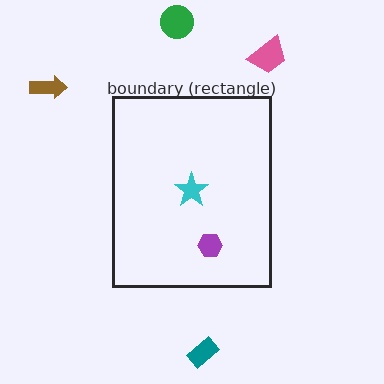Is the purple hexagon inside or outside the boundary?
Inside.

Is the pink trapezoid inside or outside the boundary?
Outside.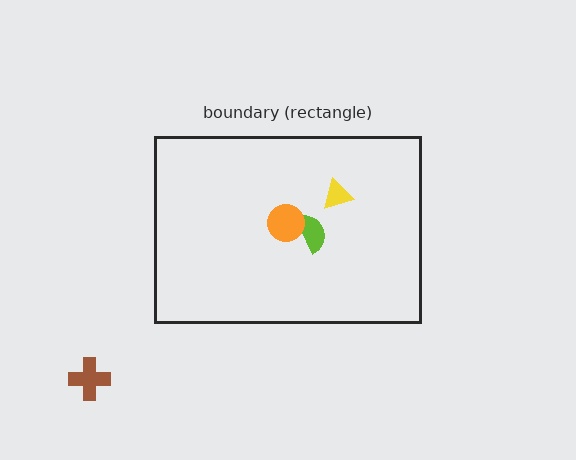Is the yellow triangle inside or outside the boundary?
Inside.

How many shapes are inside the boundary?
3 inside, 1 outside.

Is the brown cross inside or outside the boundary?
Outside.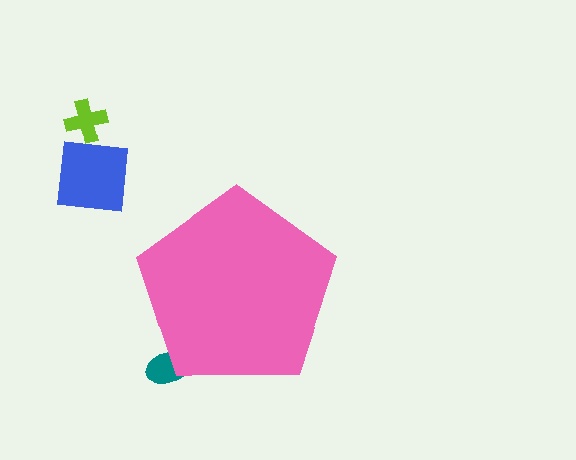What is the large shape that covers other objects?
A pink pentagon.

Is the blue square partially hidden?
No, the blue square is fully visible.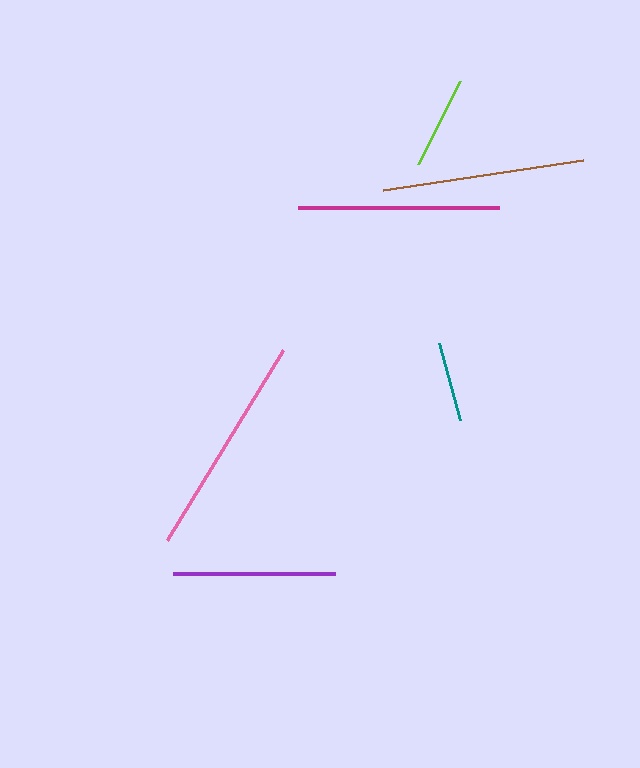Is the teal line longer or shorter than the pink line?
The pink line is longer than the teal line.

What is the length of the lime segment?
The lime segment is approximately 93 pixels long.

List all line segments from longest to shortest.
From longest to shortest: pink, brown, magenta, purple, lime, teal.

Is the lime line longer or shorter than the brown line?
The brown line is longer than the lime line.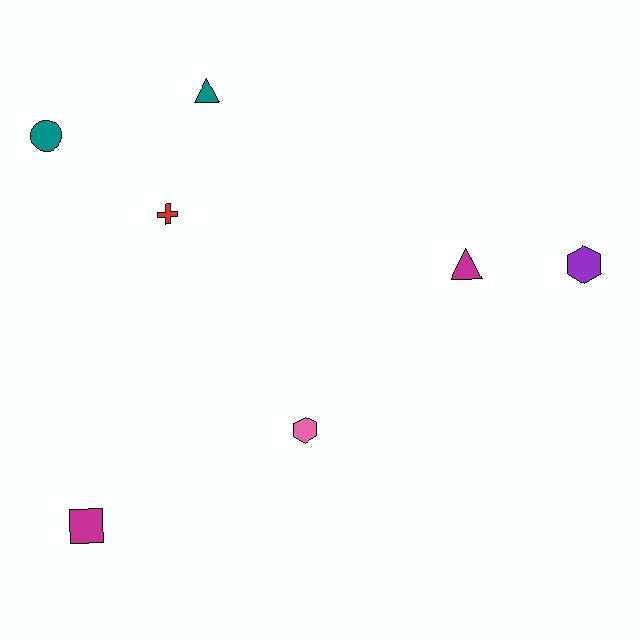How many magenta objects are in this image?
There are 2 magenta objects.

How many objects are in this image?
There are 7 objects.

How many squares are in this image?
There is 1 square.